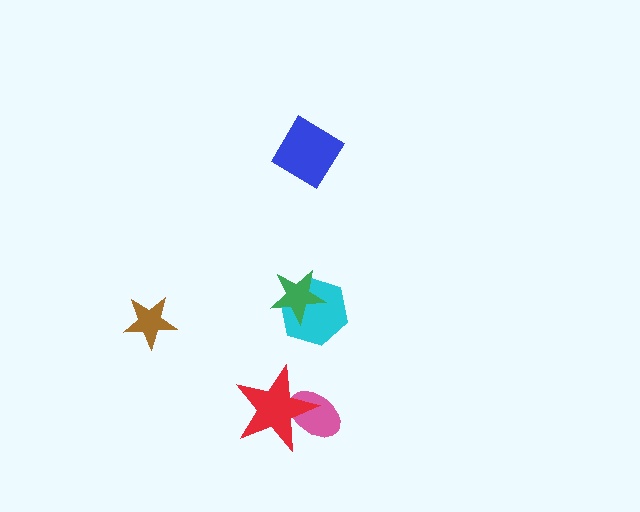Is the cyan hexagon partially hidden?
Yes, it is partially covered by another shape.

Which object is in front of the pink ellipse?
The red star is in front of the pink ellipse.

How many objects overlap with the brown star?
0 objects overlap with the brown star.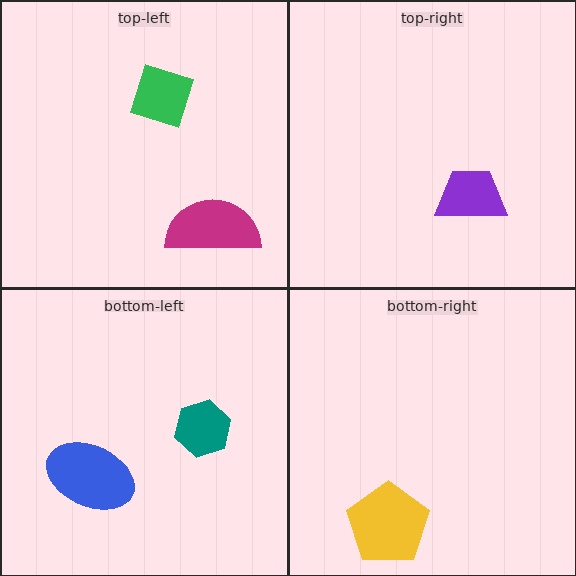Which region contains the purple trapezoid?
The top-right region.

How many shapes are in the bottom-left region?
2.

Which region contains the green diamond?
The top-left region.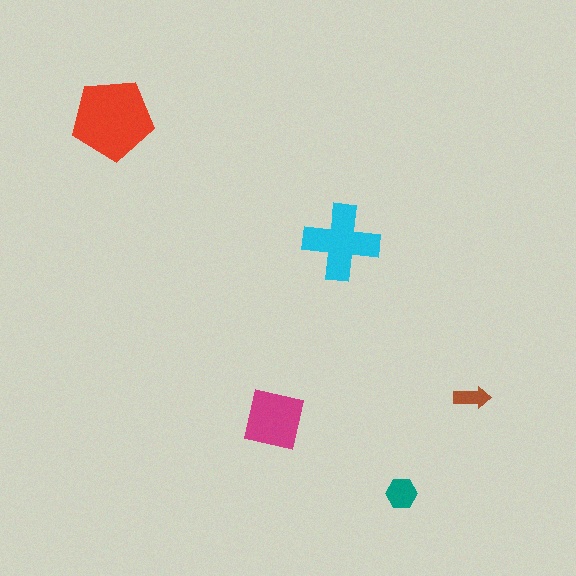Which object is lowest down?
The teal hexagon is bottommost.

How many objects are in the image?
There are 5 objects in the image.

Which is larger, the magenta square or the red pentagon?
The red pentagon.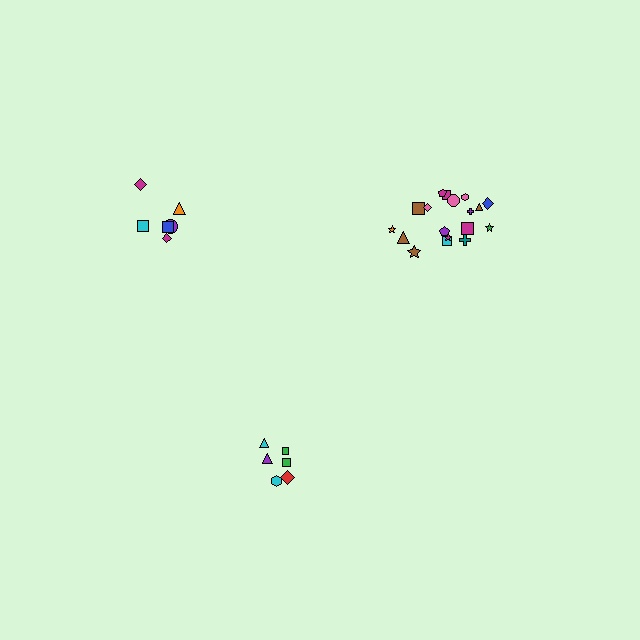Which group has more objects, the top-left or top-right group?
The top-right group.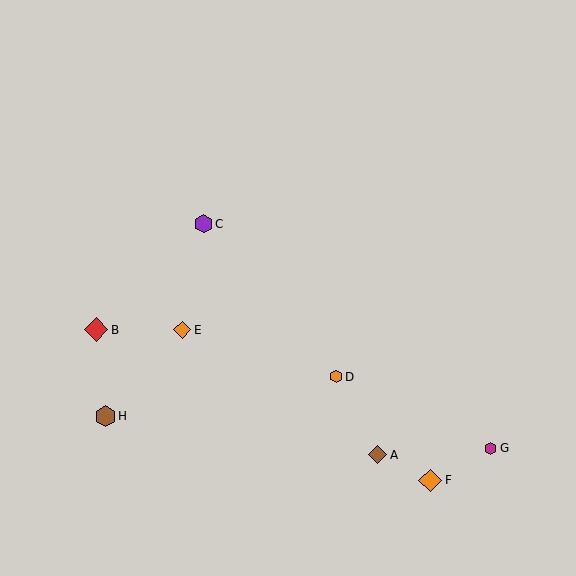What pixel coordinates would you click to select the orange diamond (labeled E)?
Click at (182, 330) to select the orange diamond E.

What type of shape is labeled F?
Shape F is an orange diamond.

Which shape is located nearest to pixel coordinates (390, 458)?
The brown diamond (labeled A) at (378, 455) is nearest to that location.